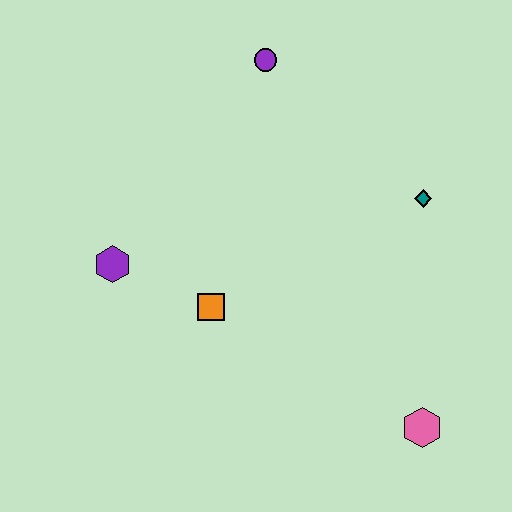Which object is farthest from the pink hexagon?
The purple circle is farthest from the pink hexagon.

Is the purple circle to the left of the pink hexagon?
Yes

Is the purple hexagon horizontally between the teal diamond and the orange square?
No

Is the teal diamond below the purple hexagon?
No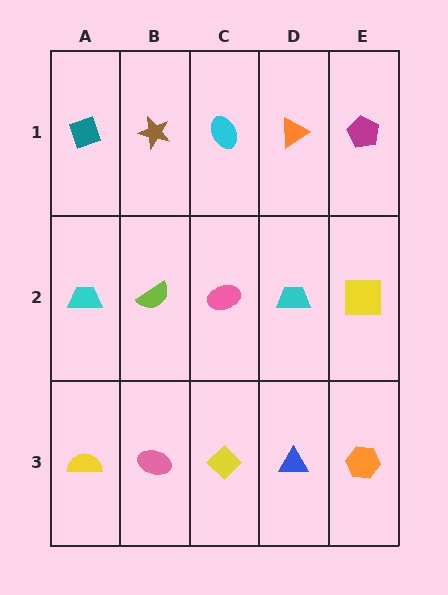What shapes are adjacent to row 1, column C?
A pink ellipse (row 2, column C), a brown star (row 1, column B), an orange triangle (row 1, column D).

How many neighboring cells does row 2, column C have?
4.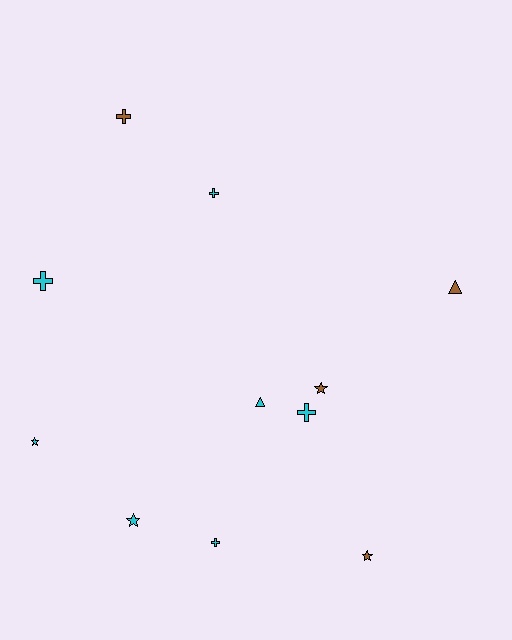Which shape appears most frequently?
Cross, with 5 objects.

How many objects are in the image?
There are 11 objects.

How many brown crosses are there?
There is 1 brown cross.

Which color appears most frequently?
Cyan, with 7 objects.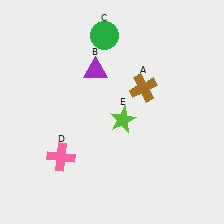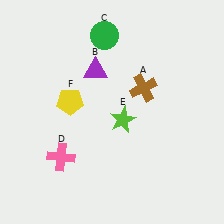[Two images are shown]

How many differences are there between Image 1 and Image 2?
There is 1 difference between the two images.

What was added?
A yellow pentagon (F) was added in Image 2.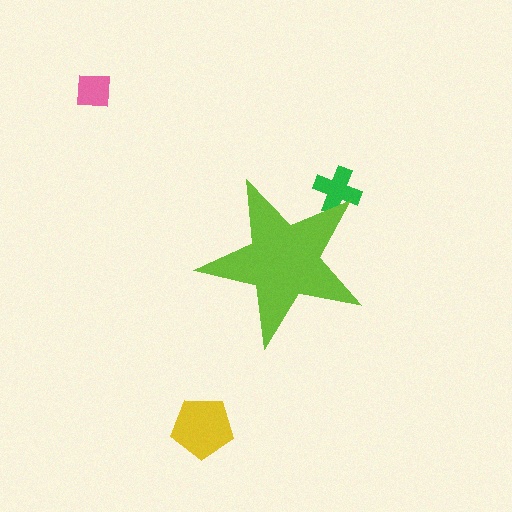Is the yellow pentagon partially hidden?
No, the yellow pentagon is fully visible.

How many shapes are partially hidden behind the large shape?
1 shape is partially hidden.